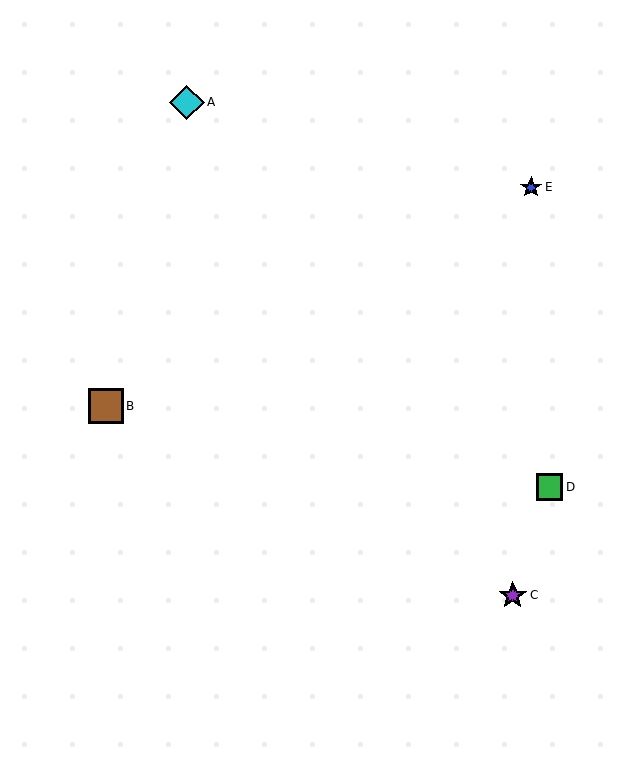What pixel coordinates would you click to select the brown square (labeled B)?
Click at (106, 406) to select the brown square B.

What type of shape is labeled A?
Shape A is a cyan diamond.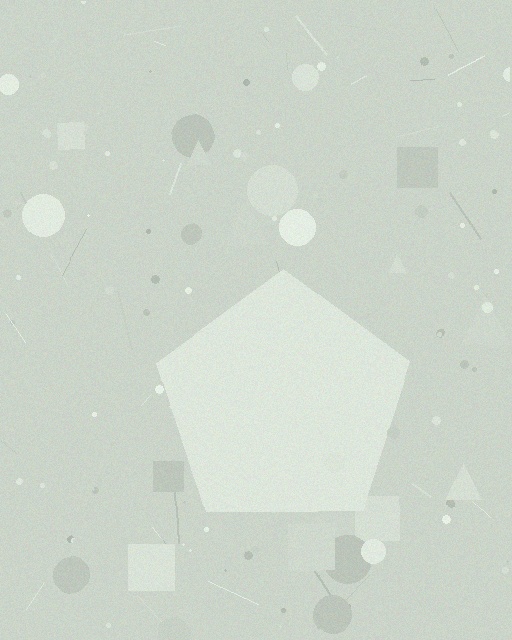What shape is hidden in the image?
A pentagon is hidden in the image.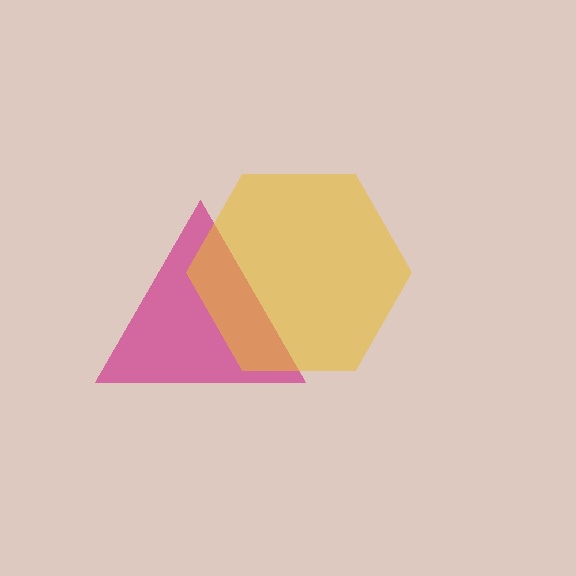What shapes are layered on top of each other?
The layered shapes are: a magenta triangle, a yellow hexagon.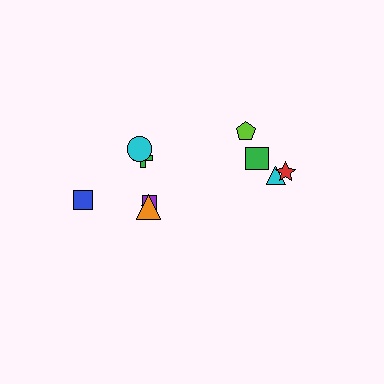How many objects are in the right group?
There are 4 objects.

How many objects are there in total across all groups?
There are 10 objects.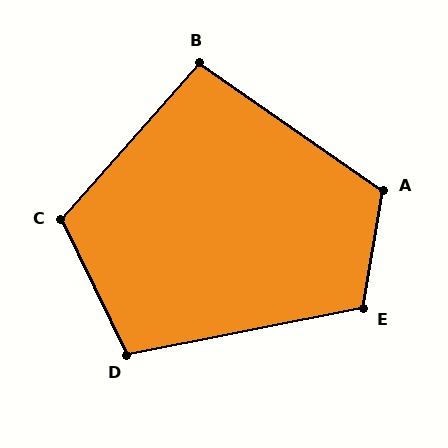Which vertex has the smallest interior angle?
B, at approximately 97 degrees.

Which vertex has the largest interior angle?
A, at approximately 115 degrees.